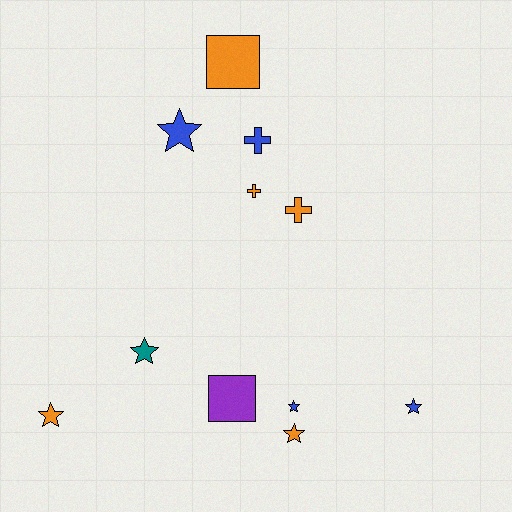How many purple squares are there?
There is 1 purple square.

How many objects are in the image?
There are 11 objects.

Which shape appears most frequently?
Star, with 6 objects.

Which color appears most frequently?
Orange, with 5 objects.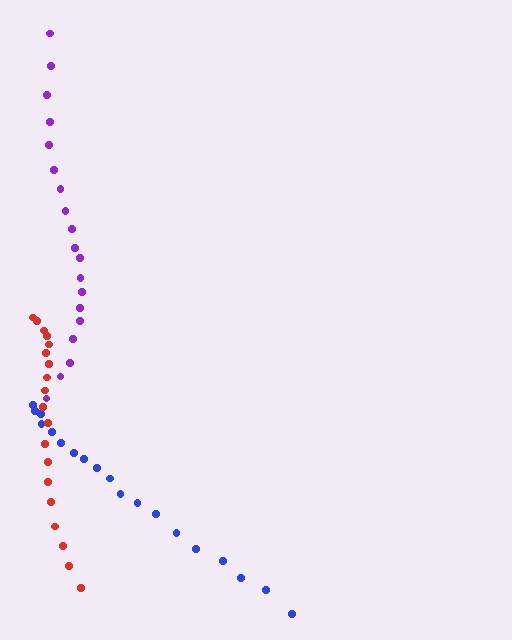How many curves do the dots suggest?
There are 3 distinct paths.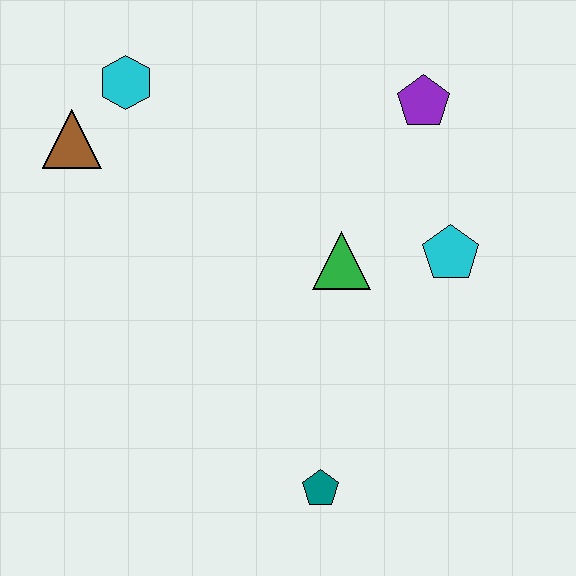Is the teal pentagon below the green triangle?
Yes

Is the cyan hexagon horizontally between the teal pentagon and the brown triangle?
Yes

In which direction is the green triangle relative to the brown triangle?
The green triangle is to the right of the brown triangle.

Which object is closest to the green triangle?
The cyan pentagon is closest to the green triangle.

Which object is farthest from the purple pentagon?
The teal pentagon is farthest from the purple pentagon.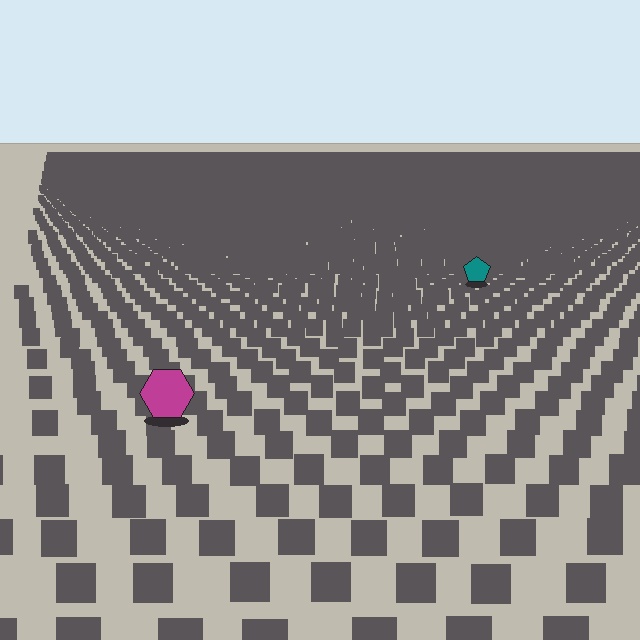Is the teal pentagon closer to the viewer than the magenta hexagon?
No. The magenta hexagon is closer — you can tell from the texture gradient: the ground texture is coarser near it.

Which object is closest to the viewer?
The magenta hexagon is closest. The texture marks near it are larger and more spread out.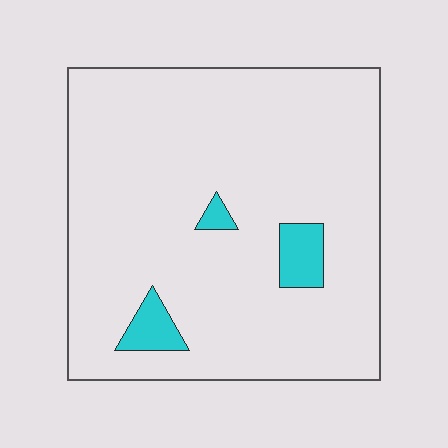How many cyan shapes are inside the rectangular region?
3.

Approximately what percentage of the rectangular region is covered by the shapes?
Approximately 5%.